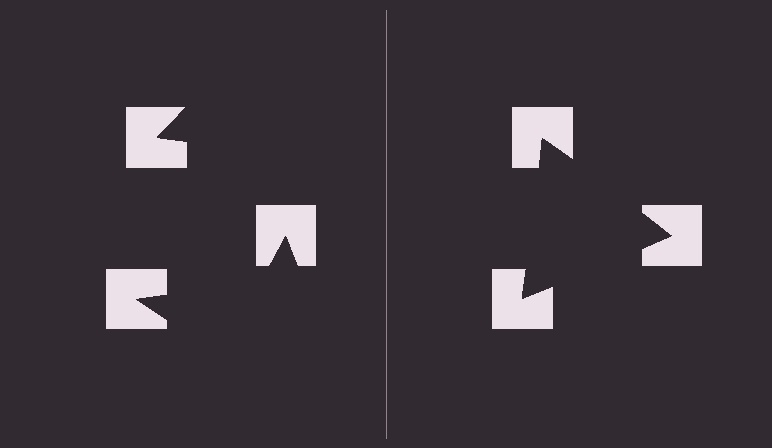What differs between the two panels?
The notched squares are positioned identically on both sides; only the wedge orientations differ. On the right they align to a triangle; on the left they are misaligned.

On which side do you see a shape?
An illusory triangle appears on the right side. On the left side the wedge cuts are rotated, so no coherent shape forms.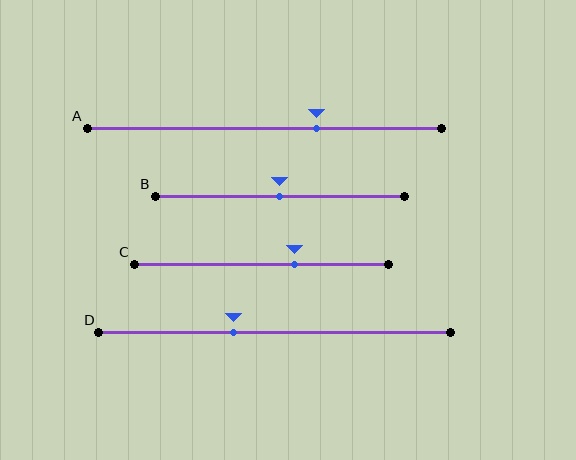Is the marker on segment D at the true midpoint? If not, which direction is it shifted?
No, the marker on segment D is shifted to the left by about 12% of the segment length.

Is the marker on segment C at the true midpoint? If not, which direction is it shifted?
No, the marker on segment C is shifted to the right by about 13% of the segment length.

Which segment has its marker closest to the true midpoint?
Segment B has its marker closest to the true midpoint.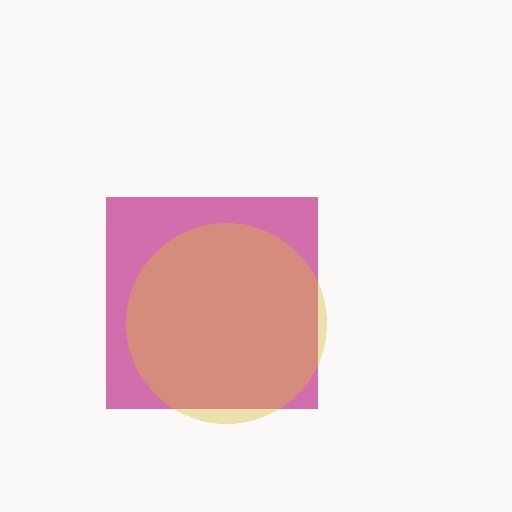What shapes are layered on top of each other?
The layered shapes are: a magenta square, a yellow circle.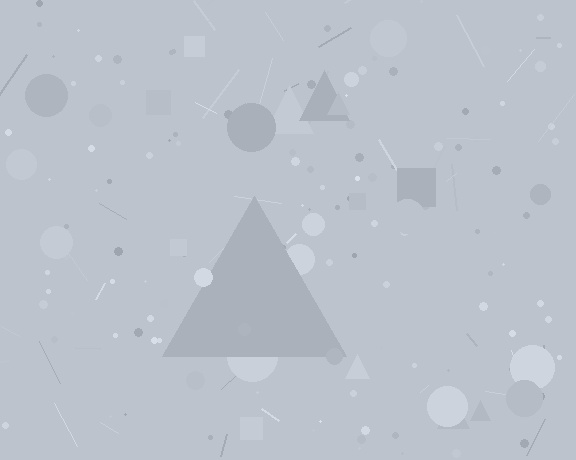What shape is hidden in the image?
A triangle is hidden in the image.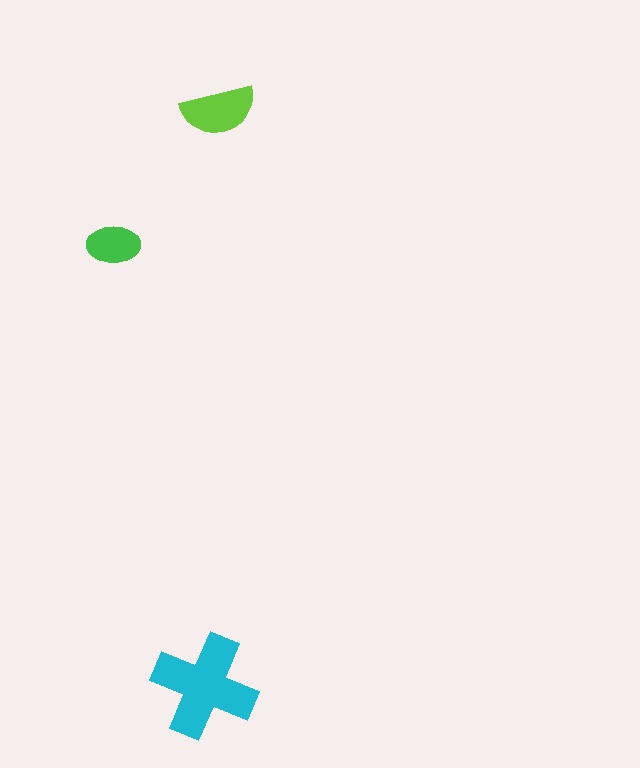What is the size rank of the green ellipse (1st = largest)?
3rd.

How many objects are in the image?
There are 3 objects in the image.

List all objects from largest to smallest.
The cyan cross, the lime semicircle, the green ellipse.